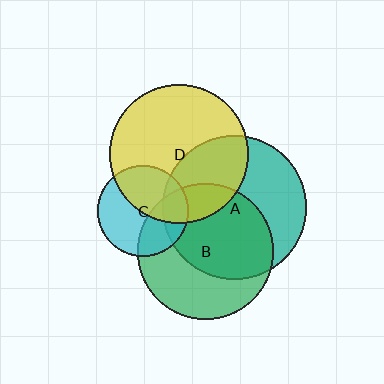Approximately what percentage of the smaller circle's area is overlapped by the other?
Approximately 35%.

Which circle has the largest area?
Circle A (teal).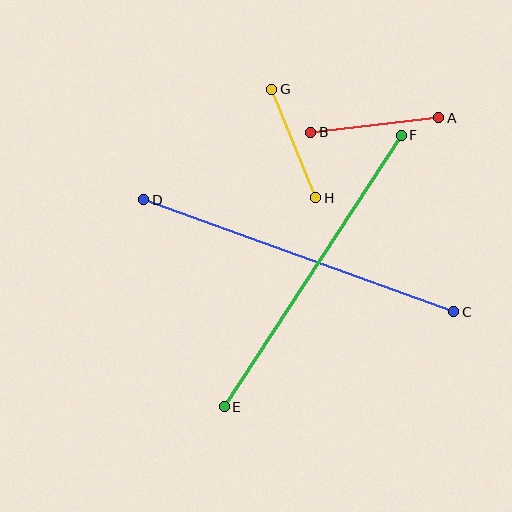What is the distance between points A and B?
The distance is approximately 129 pixels.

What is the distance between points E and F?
The distance is approximately 324 pixels.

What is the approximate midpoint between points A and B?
The midpoint is at approximately (375, 125) pixels.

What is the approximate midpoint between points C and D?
The midpoint is at approximately (299, 256) pixels.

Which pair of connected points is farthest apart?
Points C and D are farthest apart.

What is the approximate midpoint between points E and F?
The midpoint is at approximately (313, 271) pixels.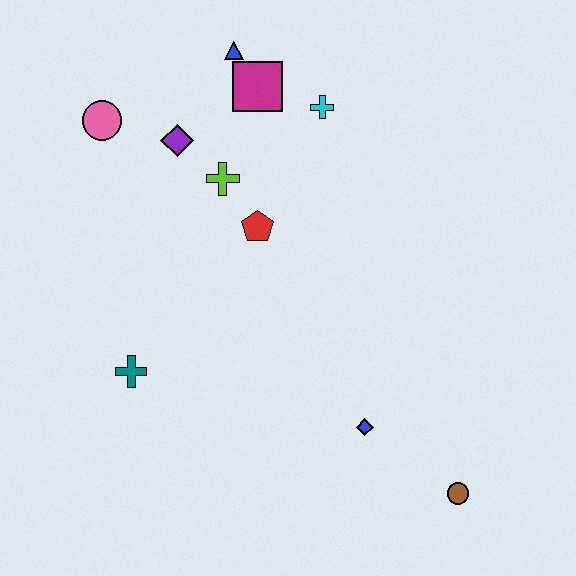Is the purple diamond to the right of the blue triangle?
No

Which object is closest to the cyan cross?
The magenta square is closest to the cyan cross.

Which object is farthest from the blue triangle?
The brown circle is farthest from the blue triangle.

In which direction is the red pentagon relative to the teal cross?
The red pentagon is above the teal cross.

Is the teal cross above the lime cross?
No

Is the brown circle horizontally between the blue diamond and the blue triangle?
No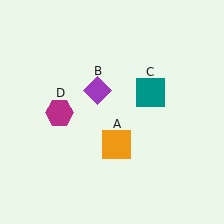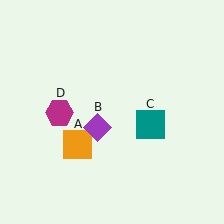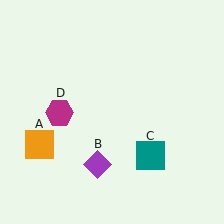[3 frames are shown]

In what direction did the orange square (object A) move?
The orange square (object A) moved left.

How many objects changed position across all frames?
3 objects changed position: orange square (object A), purple diamond (object B), teal square (object C).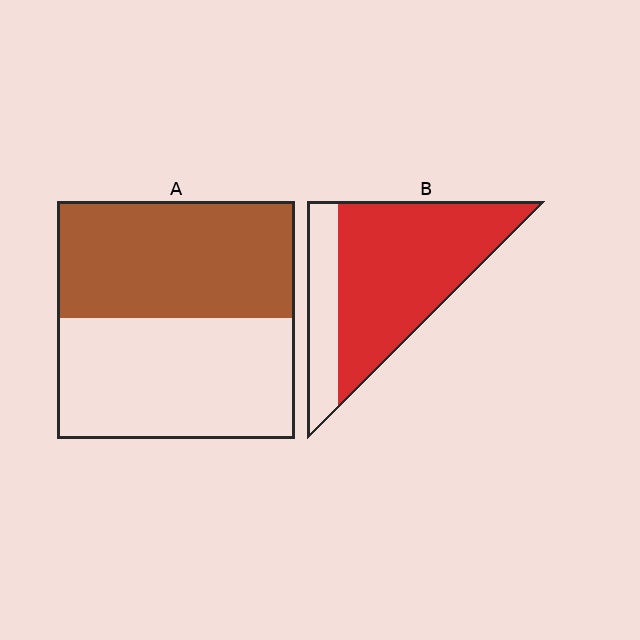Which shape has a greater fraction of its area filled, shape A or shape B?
Shape B.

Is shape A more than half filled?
Roughly half.